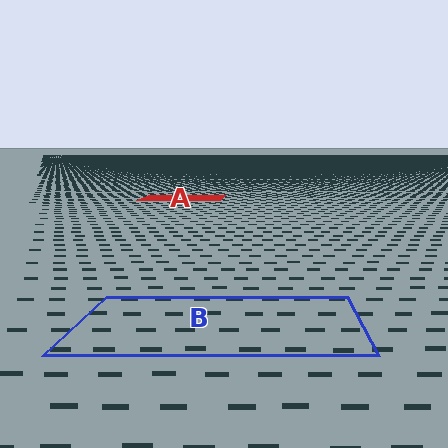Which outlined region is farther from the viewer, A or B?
Region A is farther from the viewer — the texture elements inside it appear smaller and more densely packed.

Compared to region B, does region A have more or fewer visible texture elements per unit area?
Region A has more texture elements per unit area — they are packed more densely because it is farther away.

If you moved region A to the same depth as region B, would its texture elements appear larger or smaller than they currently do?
They would appear larger. At a closer depth, the same texture elements are projected at a bigger on-screen size.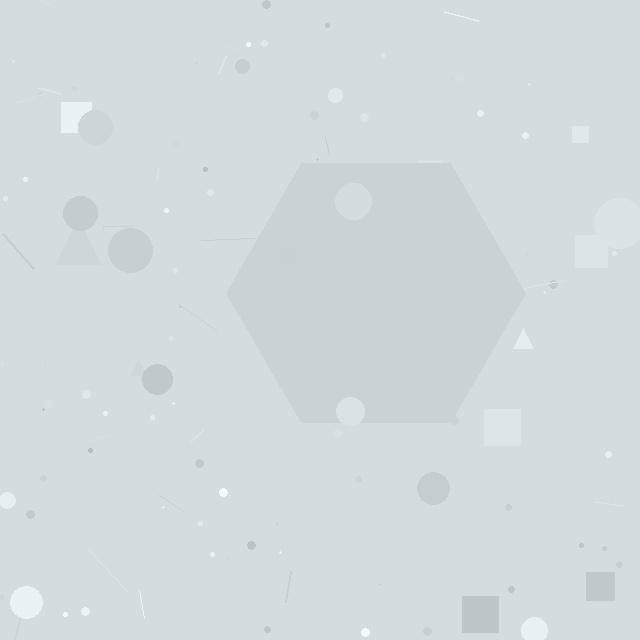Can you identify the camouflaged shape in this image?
The camouflaged shape is a hexagon.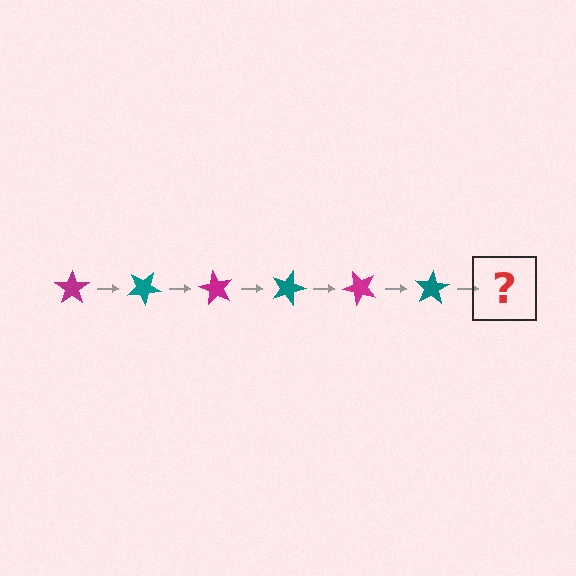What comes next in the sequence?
The next element should be a magenta star, rotated 180 degrees from the start.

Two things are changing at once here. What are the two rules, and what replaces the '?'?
The two rules are that it rotates 30 degrees each step and the color cycles through magenta and teal. The '?' should be a magenta star, rotated 180 degrees from the start.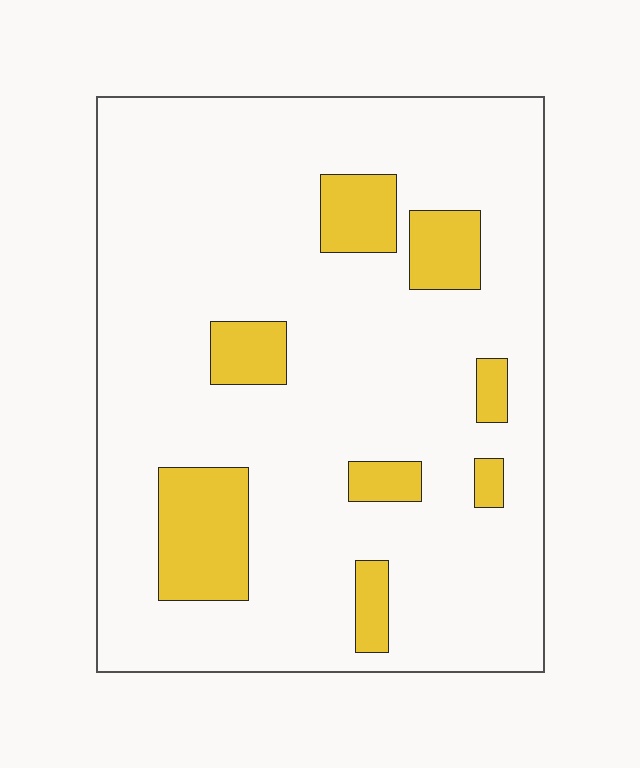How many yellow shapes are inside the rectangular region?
8.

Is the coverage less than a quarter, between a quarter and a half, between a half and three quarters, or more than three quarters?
Less than a quarter.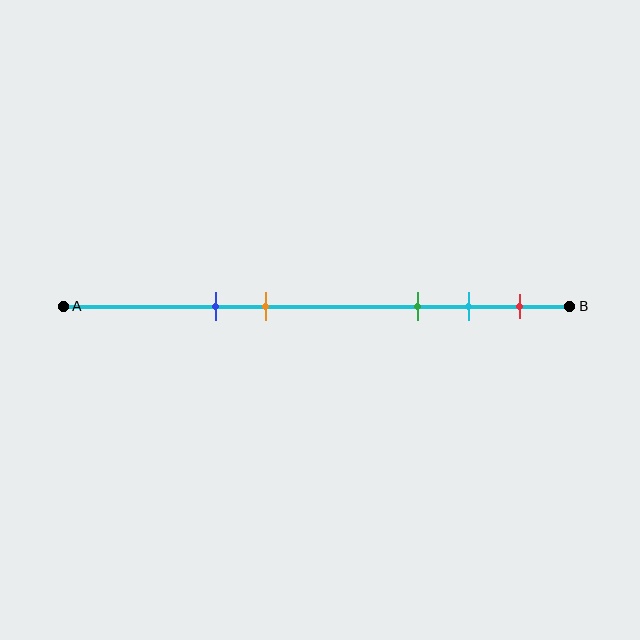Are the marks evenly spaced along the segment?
No, the marks are not evenly spaced.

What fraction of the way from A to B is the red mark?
The red mark is approximately 90% (0.9) of the way from A to B.